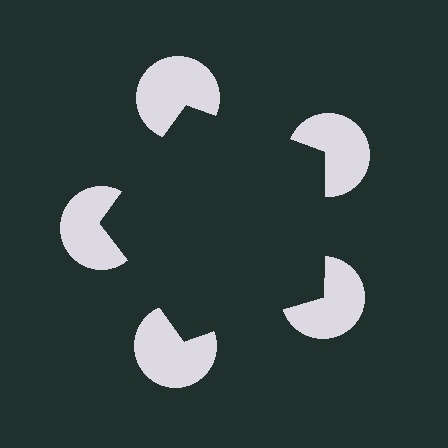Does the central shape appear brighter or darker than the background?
It typically appears slightly darker than the background, even though no actual brightness change is drawn.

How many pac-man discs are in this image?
There are 5 — one at each vertex of the illusory pentagon.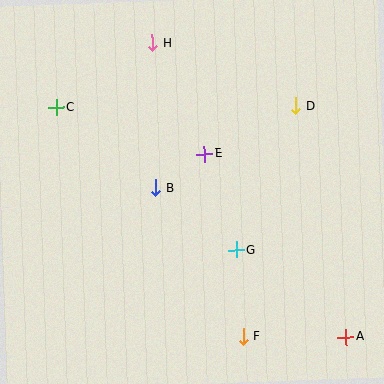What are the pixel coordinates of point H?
Point H is at (152, 43).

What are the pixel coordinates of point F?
Point F is at (244, 337).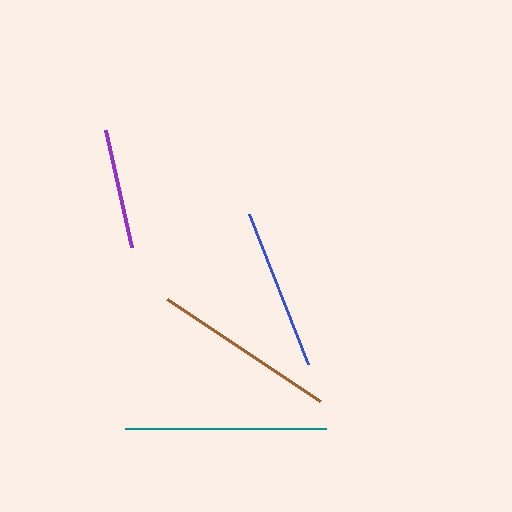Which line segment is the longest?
The teal line is the longest at approximately 202 pixels.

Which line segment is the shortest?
The purple line is the shortest at approximately 121 pixels.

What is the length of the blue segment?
The blue segment is approximately 161 pixels long.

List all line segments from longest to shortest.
From longest to shortest: teal, brown, blue, purple.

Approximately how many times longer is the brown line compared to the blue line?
The brown line is approximately 1.1 times the length of the blue line.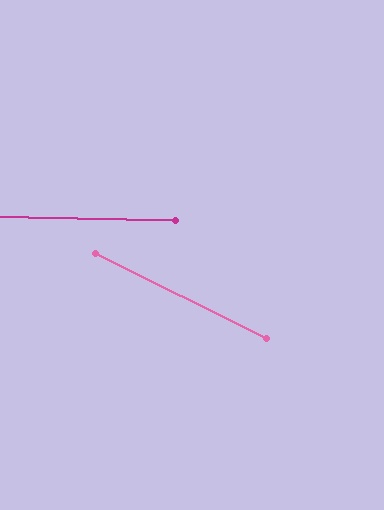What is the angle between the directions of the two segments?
Approximately 25 degrees.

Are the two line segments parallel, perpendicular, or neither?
Neither parallel nor perpendicular — they differ by about 25°.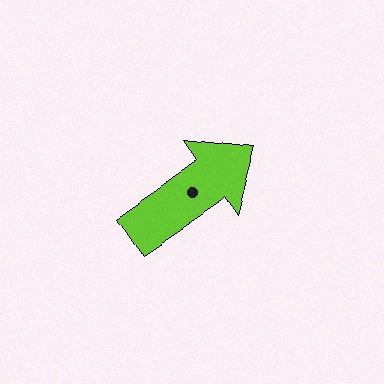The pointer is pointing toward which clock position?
Roughly 2 o'clock.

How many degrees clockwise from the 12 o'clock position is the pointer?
Approximately 56 degrees.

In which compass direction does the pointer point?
Northeast.